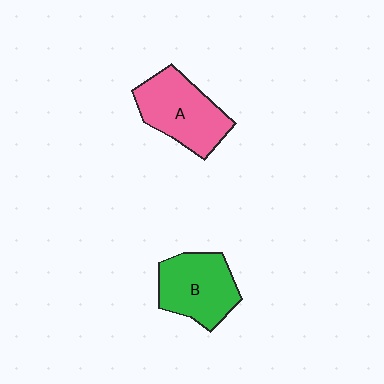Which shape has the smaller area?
Shape B (green).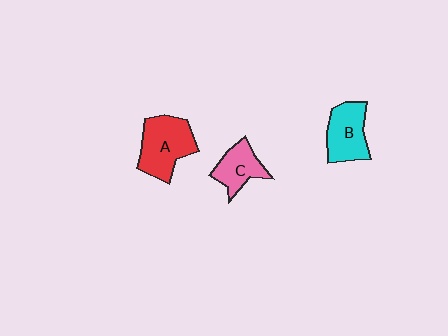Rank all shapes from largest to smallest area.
From largest to smallest: A (red), B (cyan), C (pink).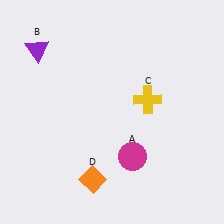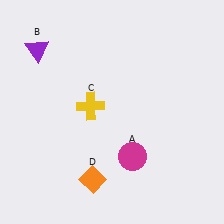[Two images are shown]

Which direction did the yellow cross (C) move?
The yellow cross (C) moved left.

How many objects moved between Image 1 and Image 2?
1 object moved between the two images.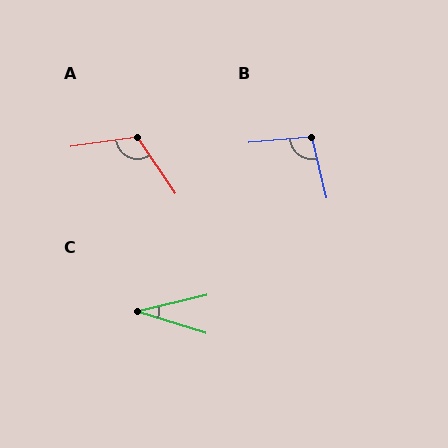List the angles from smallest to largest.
C (30°), B (98°), A (116°).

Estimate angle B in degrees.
Approximately 98 degrees.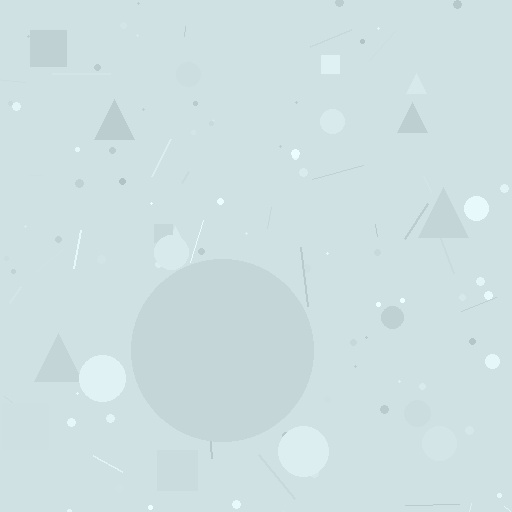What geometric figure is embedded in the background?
A circle is embedded in the background.